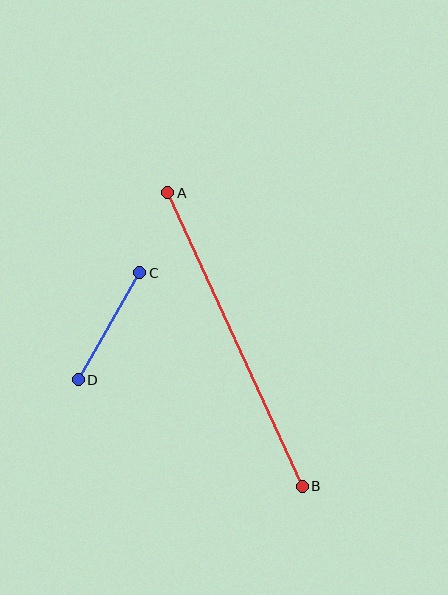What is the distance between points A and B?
The distance is approximately 323 pixels.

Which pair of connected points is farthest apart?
Points A and B are farthest apart.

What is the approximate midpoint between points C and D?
The midpoint is at approximately (109, 326) pixels.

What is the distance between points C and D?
The distance is approximately 123 pixels.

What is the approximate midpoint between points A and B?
The midpoint is at approximately (235, 340) pixels.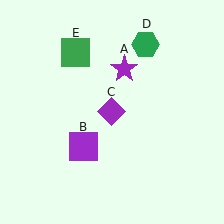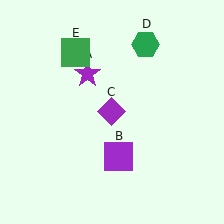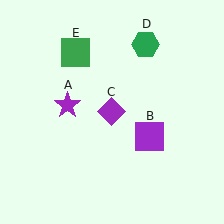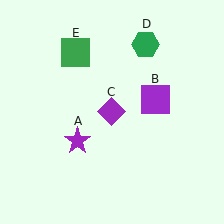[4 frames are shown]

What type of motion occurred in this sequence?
The purple star (object A), purple square (object B) rotated counterclockwise around the center of the scene.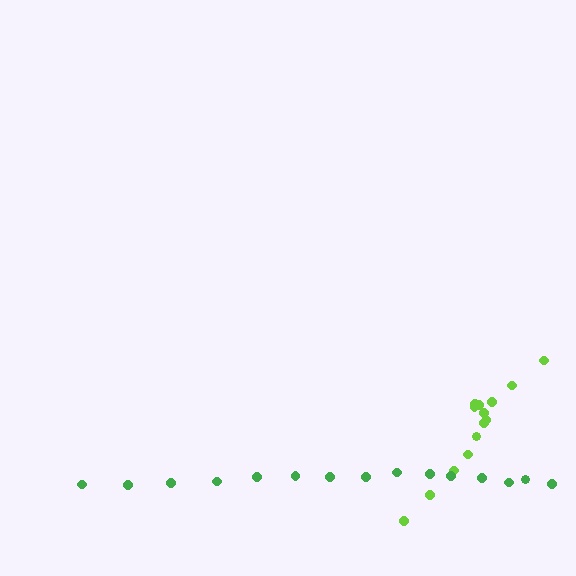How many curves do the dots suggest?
There are 2 distinct paths.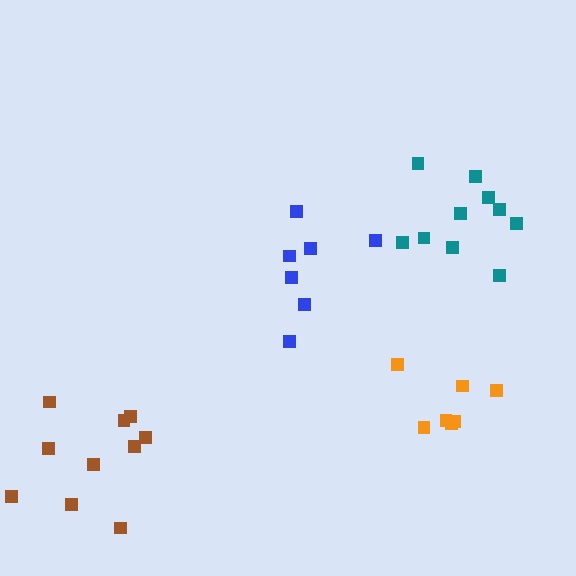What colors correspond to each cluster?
The clusters are colored: brown, orange, teal, blue.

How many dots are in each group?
Group 1: 10 dots, Group 2: 7 dots, Group 3: 10 dots, Group 4: 7 dots (34 total).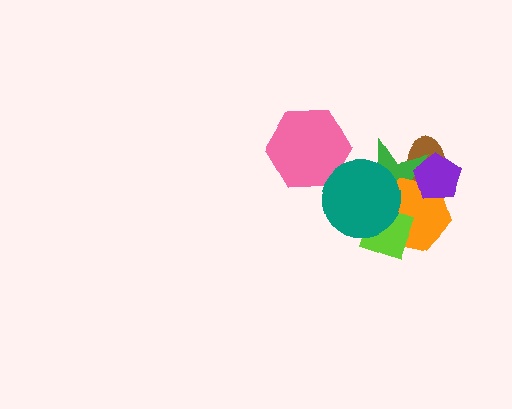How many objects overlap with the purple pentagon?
3 objects overlap with the purple pentagon.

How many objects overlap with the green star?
5 objects overlap with the green star.